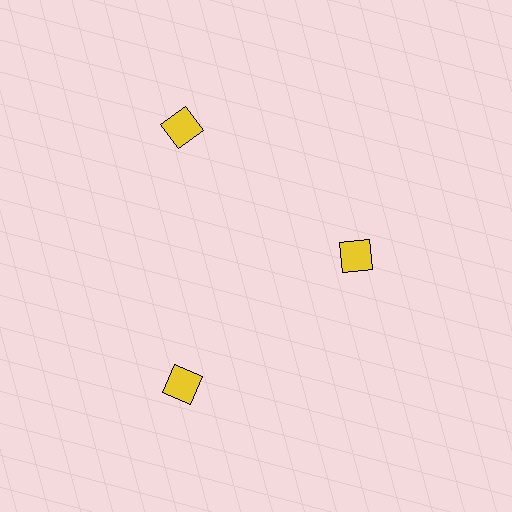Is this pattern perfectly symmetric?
No. The 3 yellow squares are arranged in a ring, but one element near the 3 o'clock position is pulled inward toward the center, breaking the 3-fold rotational symmetry.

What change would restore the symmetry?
The symmetry would be restored by moving it outward, back onto the ring so that all 3 squares sit at equal angles and equal distance from the center.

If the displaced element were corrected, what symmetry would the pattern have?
It would have 3-fold rotational symmetry — the pattern would map onto itself every 120 degrees.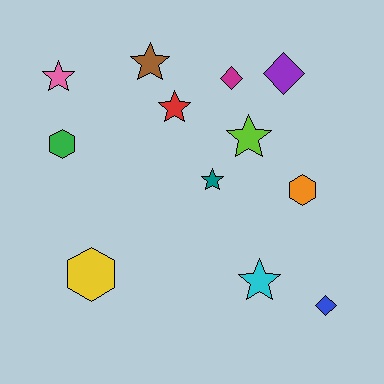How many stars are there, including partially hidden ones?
There are 6 stars.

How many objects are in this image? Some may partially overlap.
There are 12 objects.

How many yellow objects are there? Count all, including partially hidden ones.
There is 1 yellow object.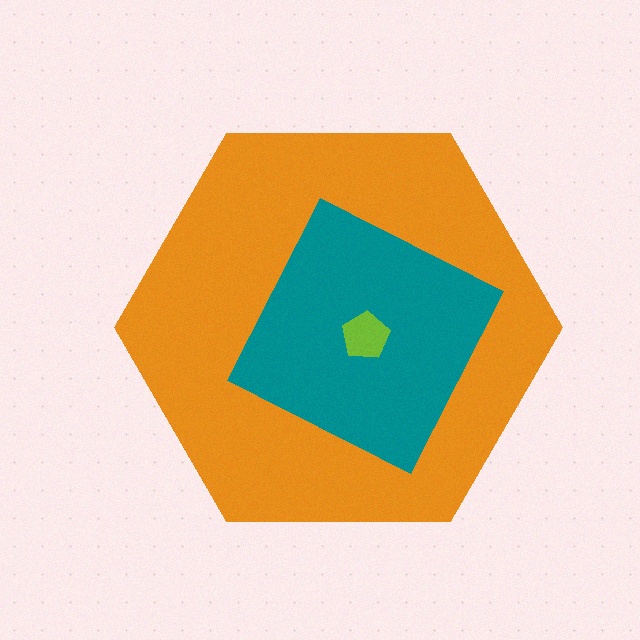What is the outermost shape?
The orange hexagon.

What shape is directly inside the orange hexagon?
The teal square.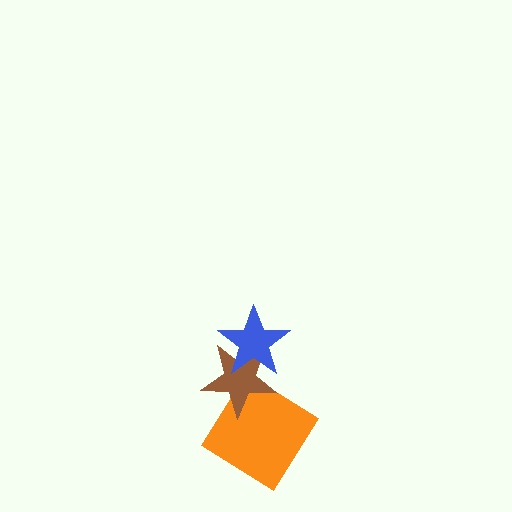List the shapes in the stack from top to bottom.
From top to bottom: the blue star, the brown star, the orange diamond.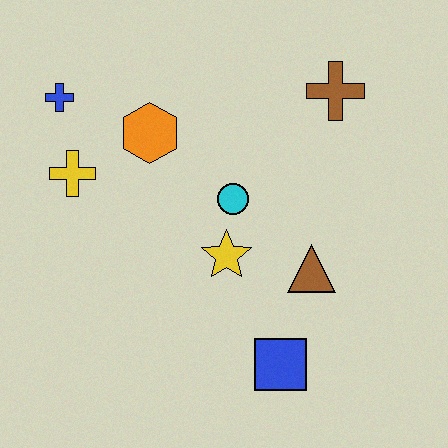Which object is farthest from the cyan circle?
The blue cross is farthest from the cyan circle.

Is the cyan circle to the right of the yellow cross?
Yes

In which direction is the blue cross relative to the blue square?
The blue cross is above the blue square.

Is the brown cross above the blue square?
Yes